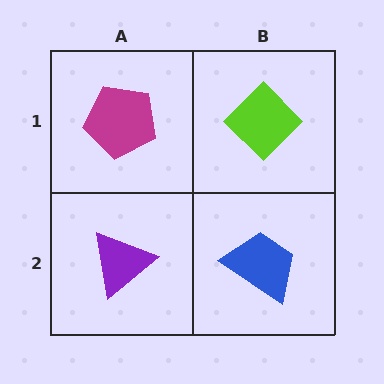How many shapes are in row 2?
2 shapes.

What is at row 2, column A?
A purple triangle.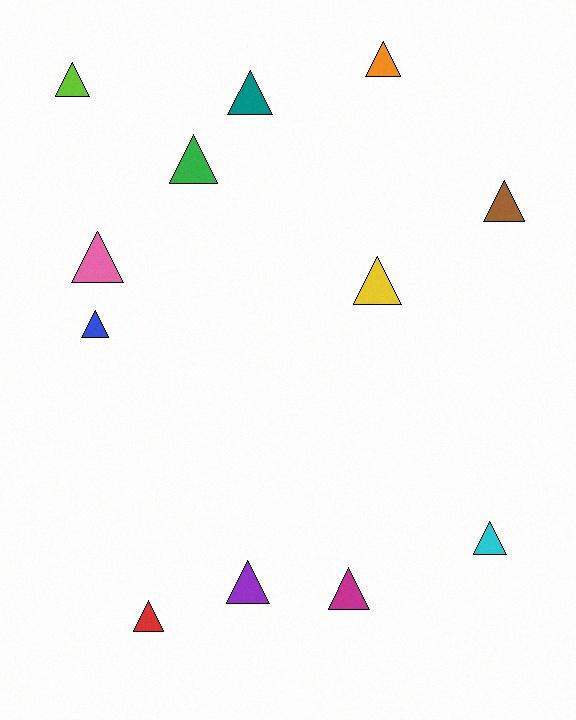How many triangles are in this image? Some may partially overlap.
There are 12 triangles.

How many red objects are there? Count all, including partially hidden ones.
There is 1 red object.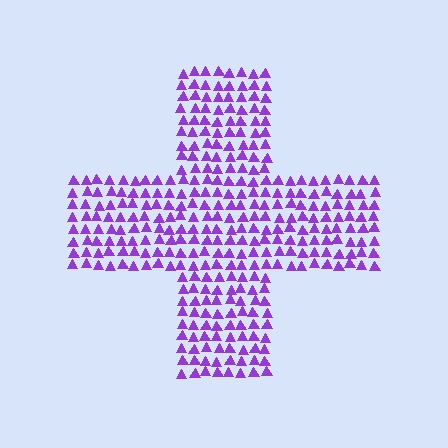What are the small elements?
The small elements are triangles.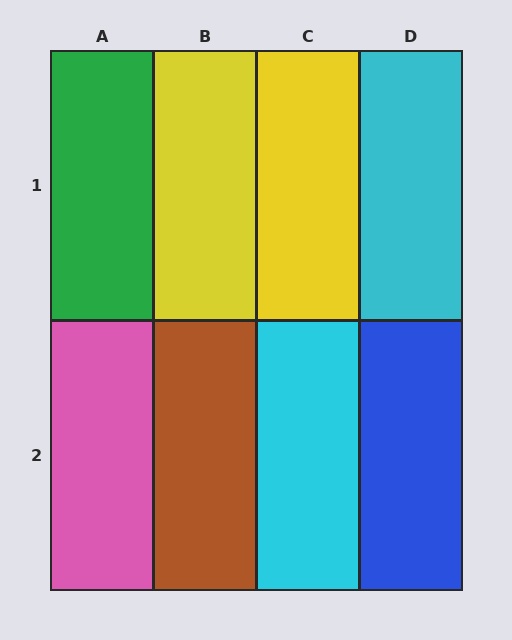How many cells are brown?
1 cell is brown.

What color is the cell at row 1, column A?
Green.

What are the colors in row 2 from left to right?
Pink, brown, cyan, blue.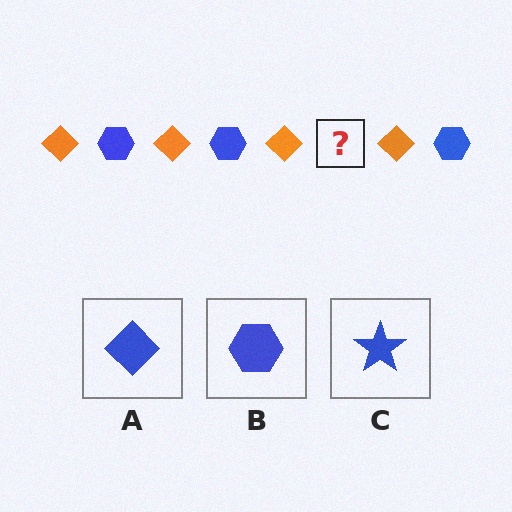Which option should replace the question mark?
Option B.